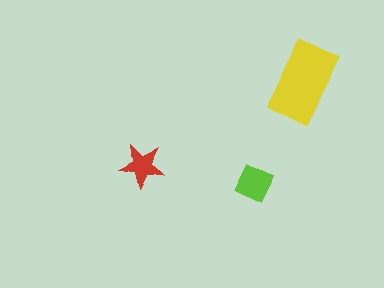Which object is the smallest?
The red star.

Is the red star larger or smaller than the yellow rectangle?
Smaller.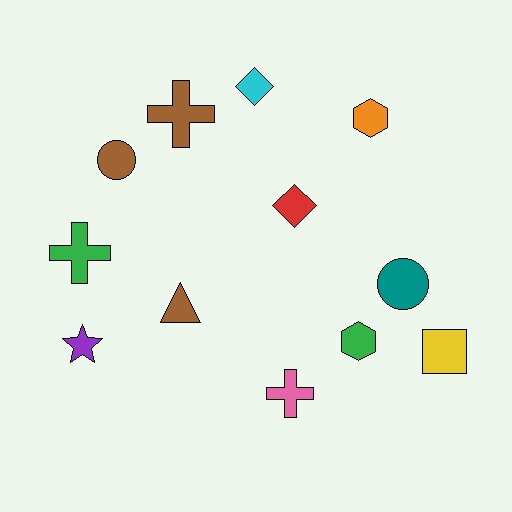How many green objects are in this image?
There are 2 green objects.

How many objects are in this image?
There are 12 objects.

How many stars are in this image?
There is 1 star.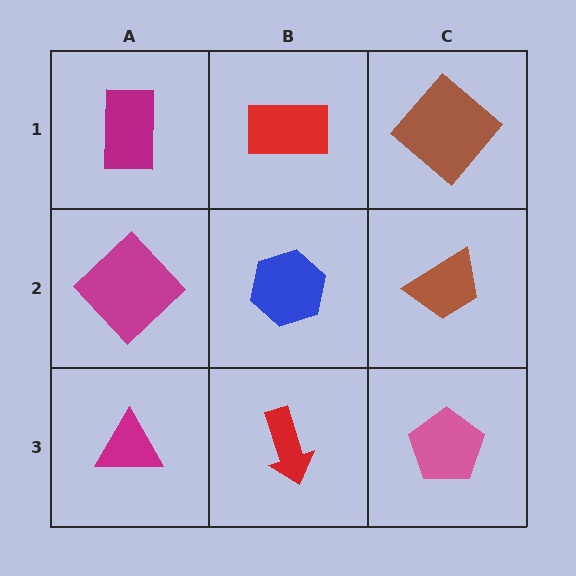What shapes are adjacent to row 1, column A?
A magenta diamond (row 2, column A), a red rectangle (row 1, column B).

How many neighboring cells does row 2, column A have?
3.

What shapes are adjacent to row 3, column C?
A brown trapezoid (row 2, column C), a red arrow (row 3, column B).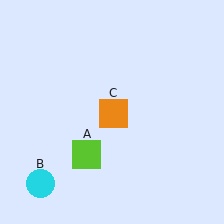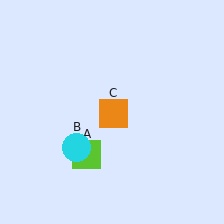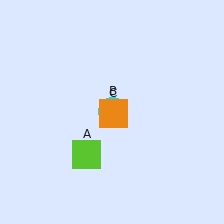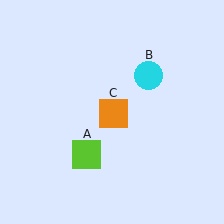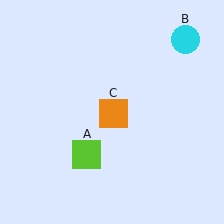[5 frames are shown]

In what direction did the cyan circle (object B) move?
The cyan circle (object B) moved up and to the right.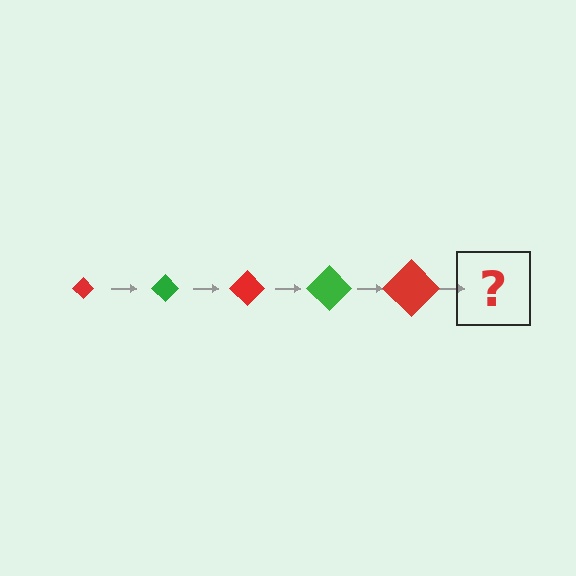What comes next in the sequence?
The next element should be a green diamond, larger than the previous one.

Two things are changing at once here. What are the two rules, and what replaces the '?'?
The two rules are that the diamond grows larger each step and the color cycles through red and green. The '?' should be a green diamond, larger than the previous one.